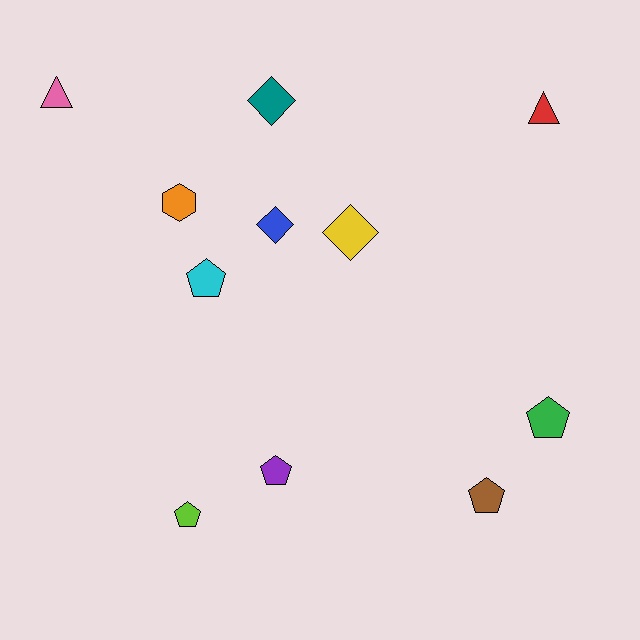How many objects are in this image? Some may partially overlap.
There are 11 objects.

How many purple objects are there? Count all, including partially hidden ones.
There is 1 purple object.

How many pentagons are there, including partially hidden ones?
There are 5 pentagons.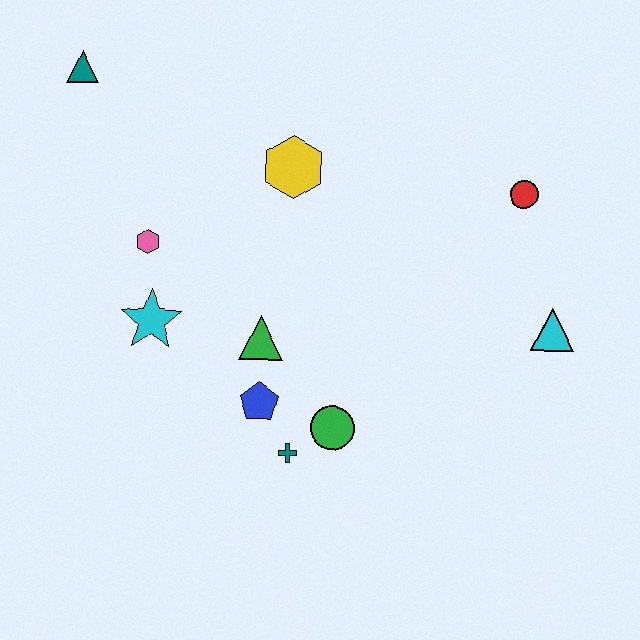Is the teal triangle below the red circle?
No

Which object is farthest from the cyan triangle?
The teal triangle is farthest from the cyan triangle.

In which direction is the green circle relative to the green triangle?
The green circle is below the green triangle.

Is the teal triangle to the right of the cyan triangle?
No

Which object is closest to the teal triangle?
The pink hexagon is closest to the teal triangle.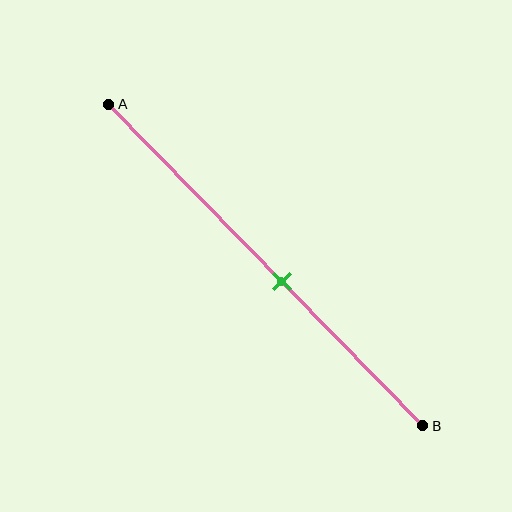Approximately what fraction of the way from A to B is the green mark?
The green mark is approximately 55% of the way from A to B.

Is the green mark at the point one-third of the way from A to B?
No, the mark is at about 55% from A, not at the 33% one-third point.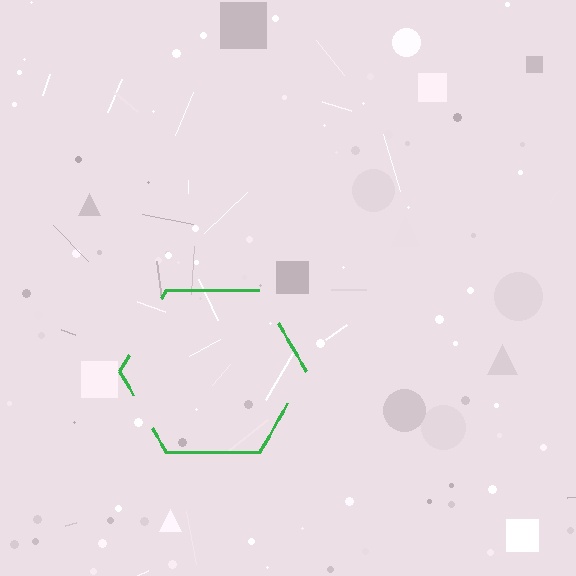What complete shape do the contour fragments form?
The contour fragments form a hexagon.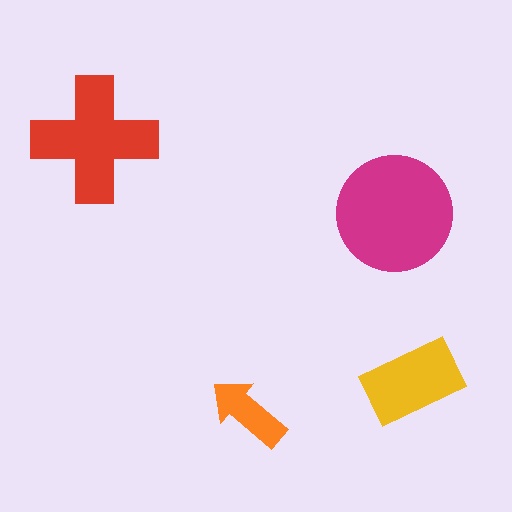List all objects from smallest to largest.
The orange arrow, the yellow rectangle, the red cross, the magenta circle.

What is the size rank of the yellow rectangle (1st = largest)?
3rd.